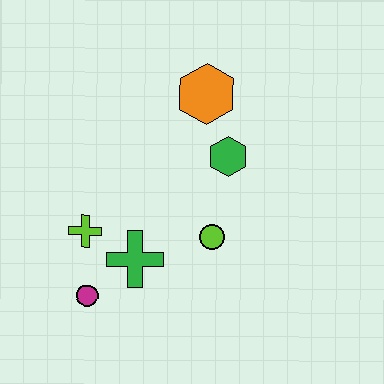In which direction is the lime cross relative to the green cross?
The lime cross is to the left of the green cross.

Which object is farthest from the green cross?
The orange hexagon is farthest from the green cross.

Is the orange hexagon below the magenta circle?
No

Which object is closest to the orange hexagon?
The green hexagon is closest to the orange hexagon.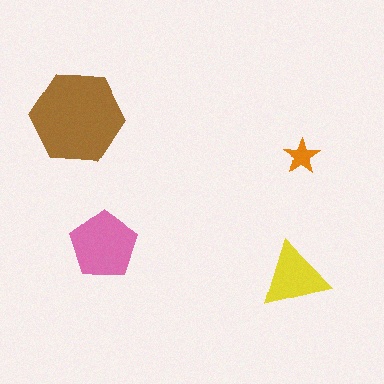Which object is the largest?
The brown hexagon.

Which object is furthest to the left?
The brown hexagon is leftmost.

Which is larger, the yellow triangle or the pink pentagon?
The pink pentagon.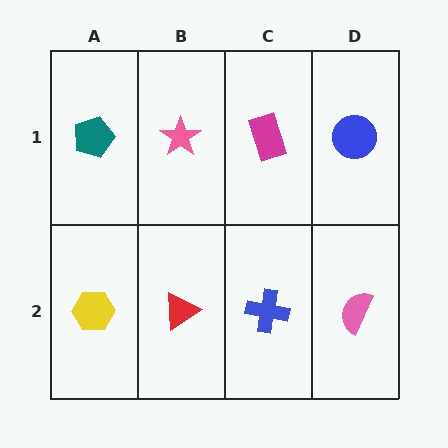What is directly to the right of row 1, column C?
A blue circle.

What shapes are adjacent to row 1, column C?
A blue cross (row 2, column C), a pink star (row 1, column B), a blue circle (row 1, column D).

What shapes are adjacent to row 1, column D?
A pink semicircle (row 2, column D), a magenta rectangle (row 1, column C).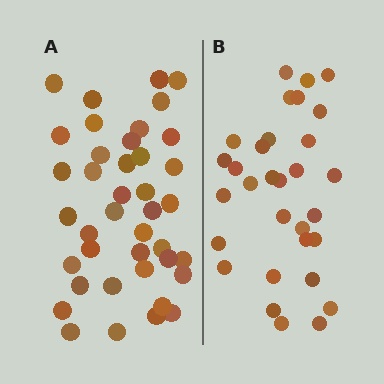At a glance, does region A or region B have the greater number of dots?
Region A (the left region) has more dots.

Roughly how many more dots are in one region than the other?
Region A has roughly 8 or so more dots than region B.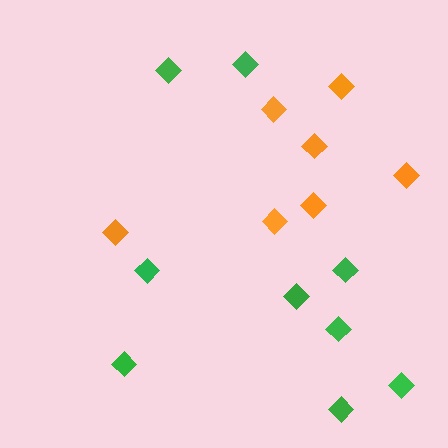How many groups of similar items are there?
There are 2 groups: one group of orange diamonds (7) and one group of green diamonds (9).